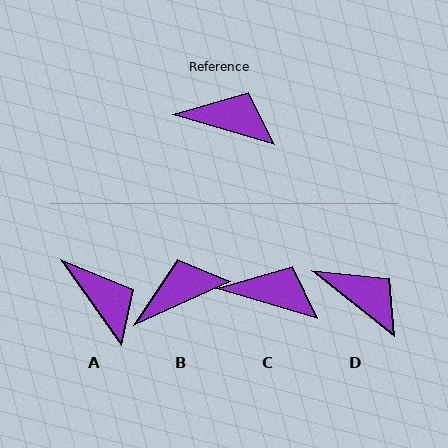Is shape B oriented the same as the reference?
No, it is off by about 41 degrees.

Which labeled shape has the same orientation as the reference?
C.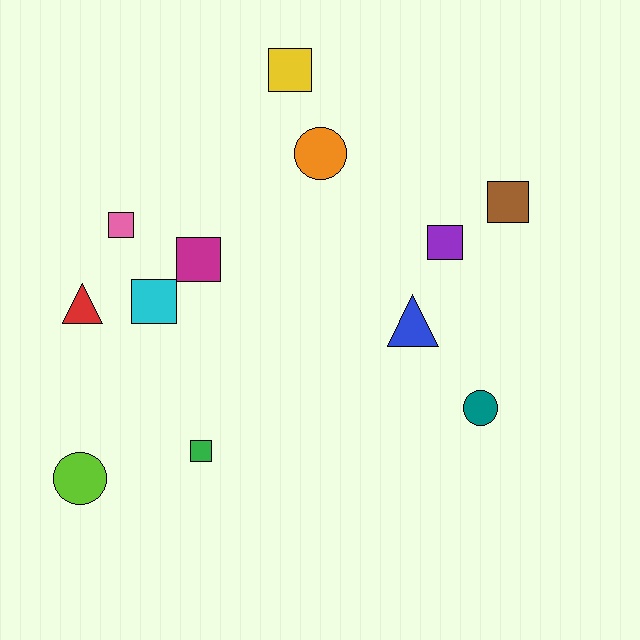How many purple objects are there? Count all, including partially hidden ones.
There is 1 purple object.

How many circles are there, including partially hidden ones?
There are 3 circles.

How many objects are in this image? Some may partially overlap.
There are 12 objects.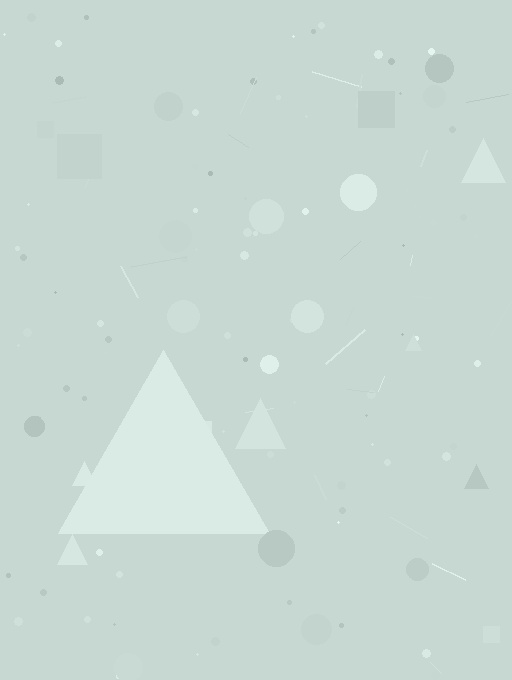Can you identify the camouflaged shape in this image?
The camouflaged shape is a triangle.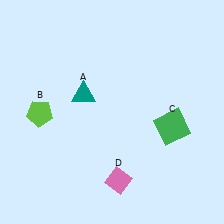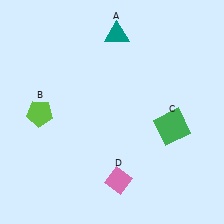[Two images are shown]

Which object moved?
The teal triangle (A) moved up.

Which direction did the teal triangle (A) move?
The teal triangle (A) moved up.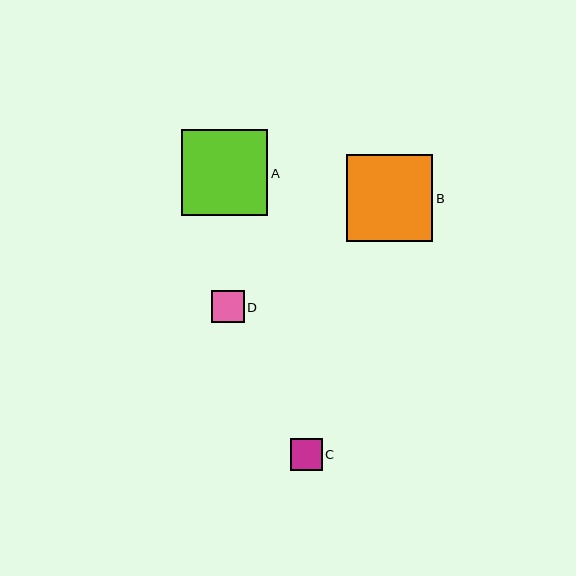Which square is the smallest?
Square C is the smallest with a size of approximately 32 pixels.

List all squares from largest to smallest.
From largest to smallest: B, A, D, C.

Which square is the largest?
Square B is the largest with a size of approximately 86 pixels.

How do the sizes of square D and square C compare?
Square D and square C are approximately the same size.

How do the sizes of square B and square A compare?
Square B and square A are approximately the same size.